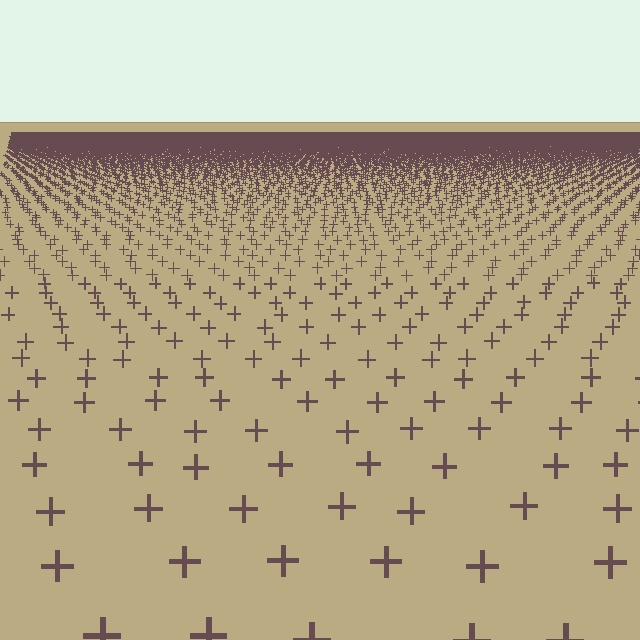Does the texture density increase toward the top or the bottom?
Density increases toward the top.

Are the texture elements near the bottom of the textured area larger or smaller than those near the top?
Larger. Near the bottom, elements are closer to the viewer and appear at a bigger on-screen size.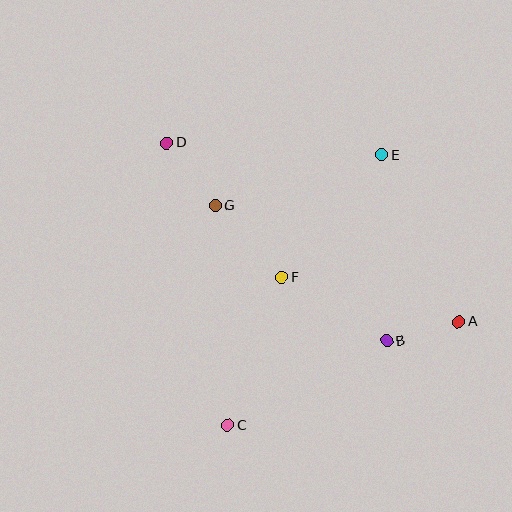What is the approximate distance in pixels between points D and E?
The distance between D and E is approximately 215 pixels.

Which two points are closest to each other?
Points A and B are closest to each other.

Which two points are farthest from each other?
Points A and D are farthest from each other.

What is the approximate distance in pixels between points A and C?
The distance between A and C is approximately 254 pixels.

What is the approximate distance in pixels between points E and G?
The distance between E and G is approximately 174 pixels.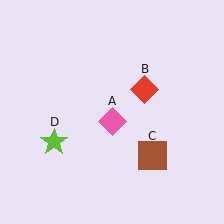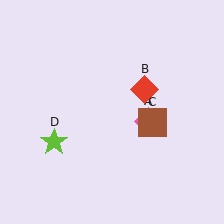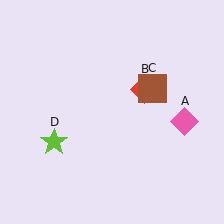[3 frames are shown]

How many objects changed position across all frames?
2 objects changed position: pink diamond (object A), brown square (object C).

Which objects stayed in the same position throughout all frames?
Red diamond (object B) and lime star (object D) remained stationary.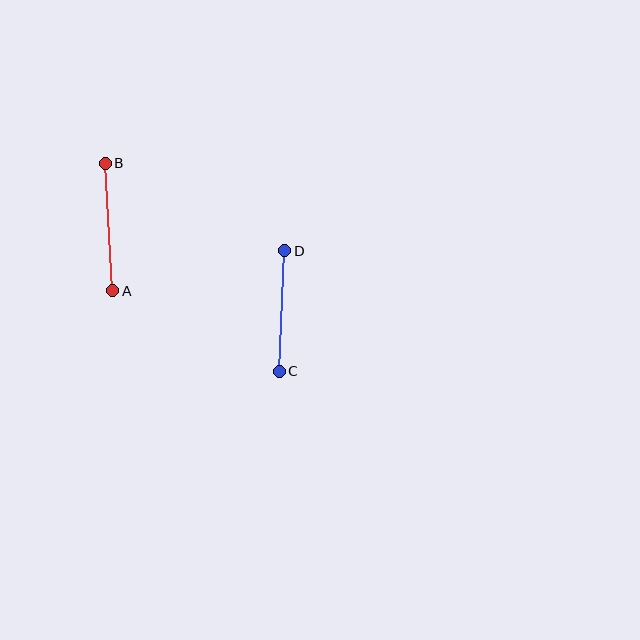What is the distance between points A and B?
The distance is approximately 128 pixels.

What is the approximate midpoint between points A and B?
The midpoint is at approximately (109, 227) pixels.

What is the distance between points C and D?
The distance is approximately 121 pixels.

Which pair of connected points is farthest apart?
Points A and B are farthest apart.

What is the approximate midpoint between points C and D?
The midpoint is at approximately (282, 311) pixels.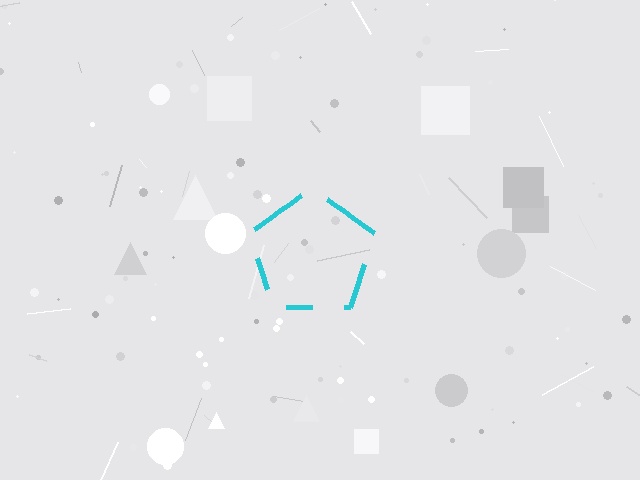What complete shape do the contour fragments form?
The contour fragments form a pentagon.